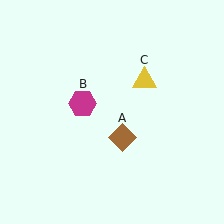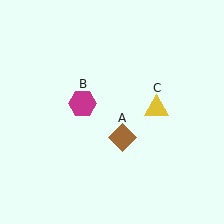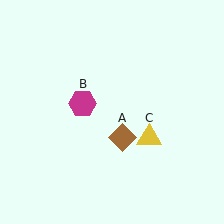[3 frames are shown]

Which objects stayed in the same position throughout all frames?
Brown diamond (object A) and magenta hexagon (object B) remained stationary.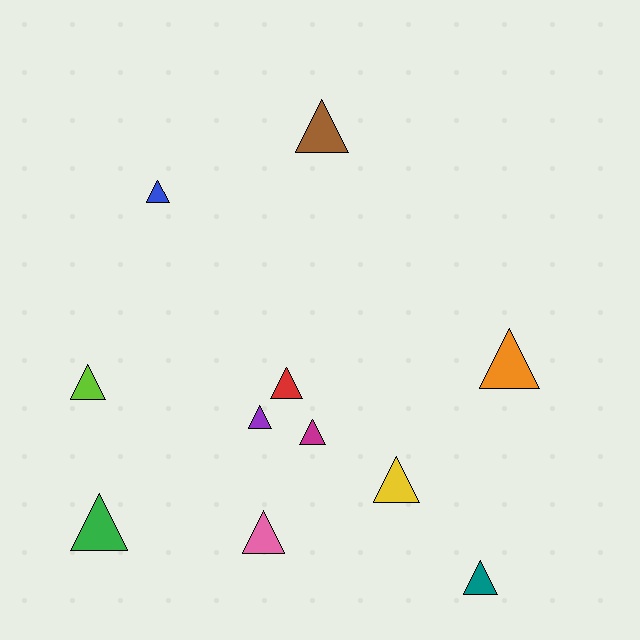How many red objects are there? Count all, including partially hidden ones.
There is 1 red object.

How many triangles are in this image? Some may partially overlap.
There are 11 triangles.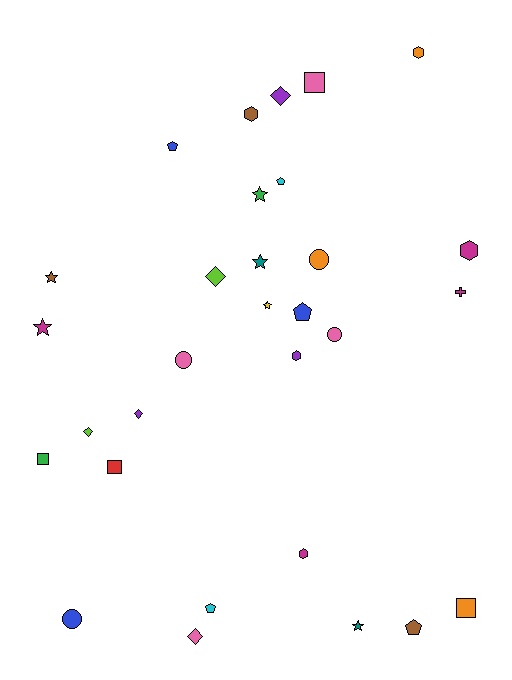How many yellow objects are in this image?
There is 1 yellow object.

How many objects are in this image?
There are 30 objects.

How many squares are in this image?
There are 4 squares.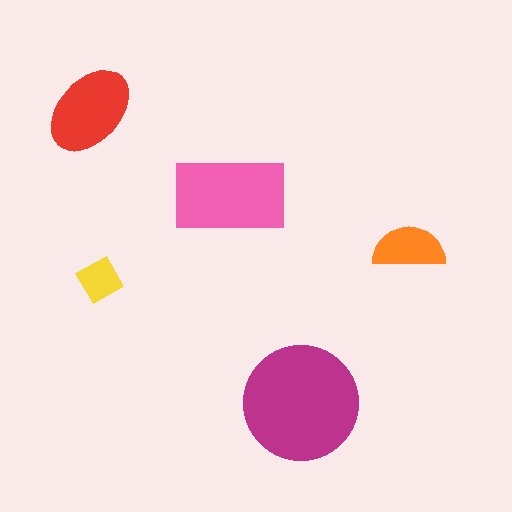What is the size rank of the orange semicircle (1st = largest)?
4th.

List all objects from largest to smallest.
The magenta circle, the pink rectangle, the red ellipse, the orange semicircle, the yellow square.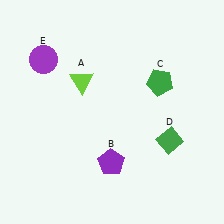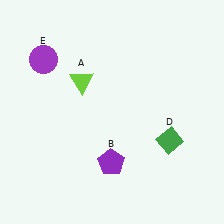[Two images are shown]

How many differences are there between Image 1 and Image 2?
There is 1 difference between the two images.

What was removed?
The green pentagon (C) was removed in Image 2.